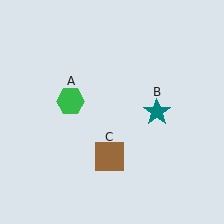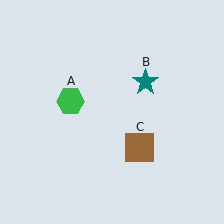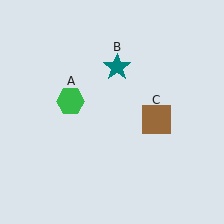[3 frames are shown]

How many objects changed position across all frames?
2 objects changed position: teal star (object B), brown square (object C).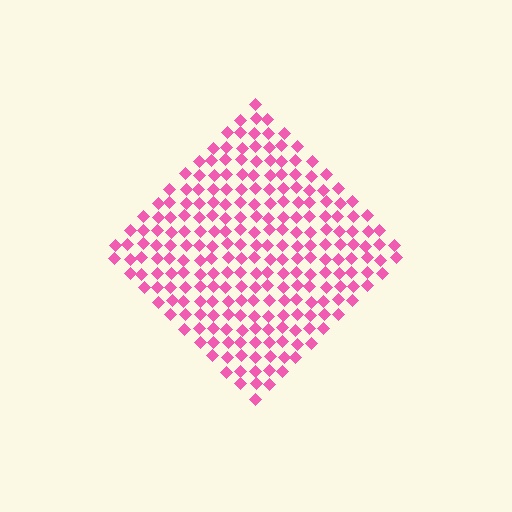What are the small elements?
The small elements are diamonds.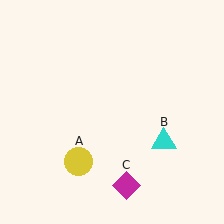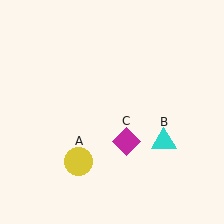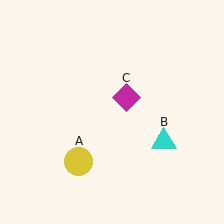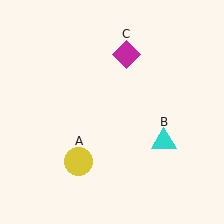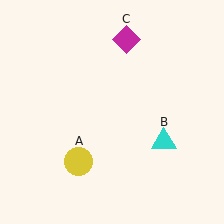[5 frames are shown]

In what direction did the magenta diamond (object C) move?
The magenta diamond (object C) moved up.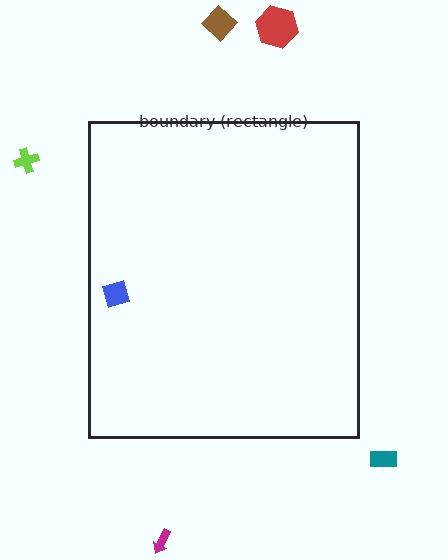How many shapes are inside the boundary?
1 inside, 5 outside.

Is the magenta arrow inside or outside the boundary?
Outside.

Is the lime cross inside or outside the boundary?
Outside.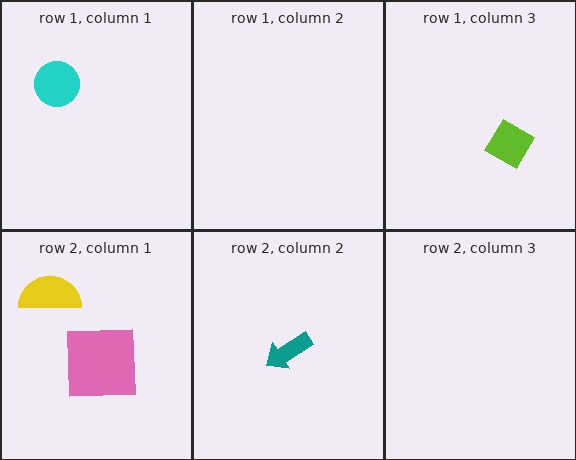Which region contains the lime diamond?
The row 1, column 3 region.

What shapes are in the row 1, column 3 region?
The lime diamond.